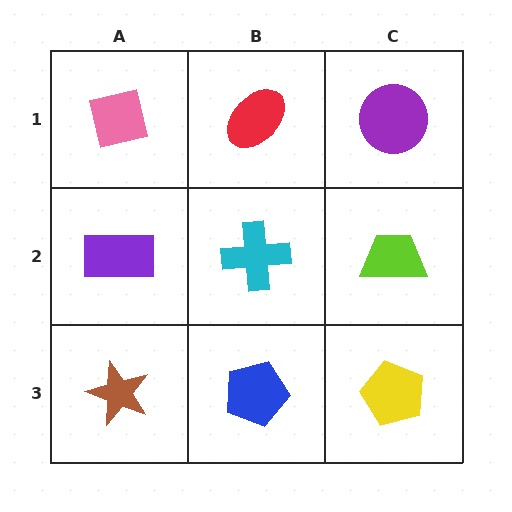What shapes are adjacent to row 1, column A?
A purple rectangle (row 2, column A), a red ellipse (row 1, column B).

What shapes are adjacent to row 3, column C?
A lime trapezoid (row 2, column C), a blue pentagon (row 3, column B).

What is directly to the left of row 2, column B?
A purple rectangle.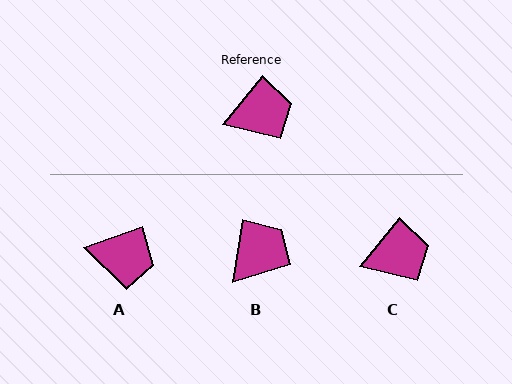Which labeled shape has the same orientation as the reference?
C.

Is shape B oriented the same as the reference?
No, it is off by about 30 degrees.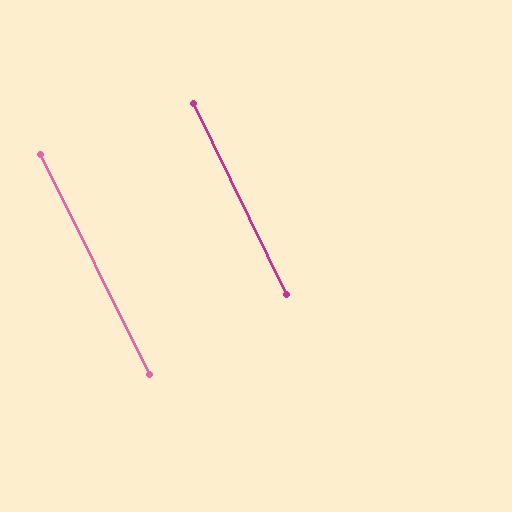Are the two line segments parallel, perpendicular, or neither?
Parallel — their directions differ by only 0.4°.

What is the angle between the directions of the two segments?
Approximately 0 degrees.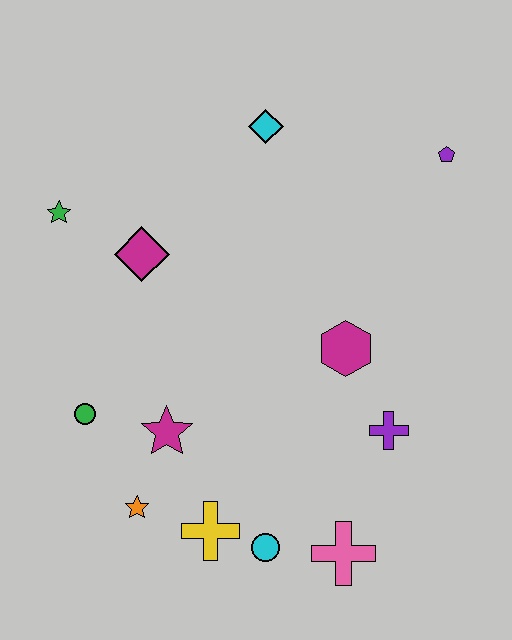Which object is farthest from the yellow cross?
The purple pentagon is farthest from the yellow cross.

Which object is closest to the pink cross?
The cyan circle is closest to the pink cross.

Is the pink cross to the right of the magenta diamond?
Yes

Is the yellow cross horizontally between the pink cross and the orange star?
Yes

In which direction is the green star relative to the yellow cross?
The green star is above the yellow cross.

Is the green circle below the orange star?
No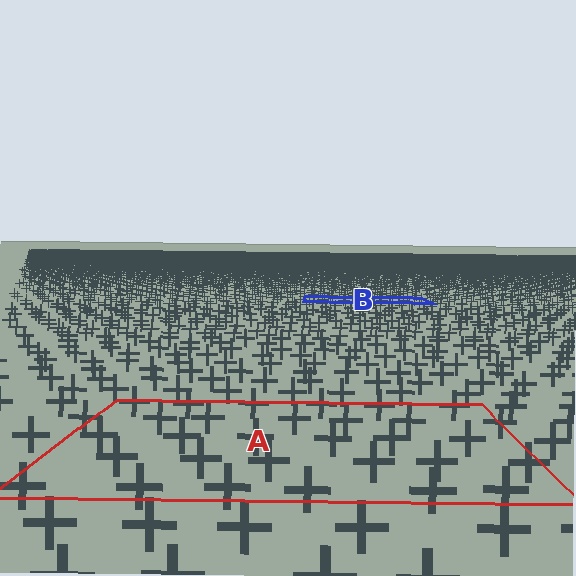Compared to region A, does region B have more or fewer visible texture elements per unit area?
Region B has more texture elements per unit area — they are packed more densely because it is farther away.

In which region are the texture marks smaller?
The texture marks are smaller in region B, because it is farther away.